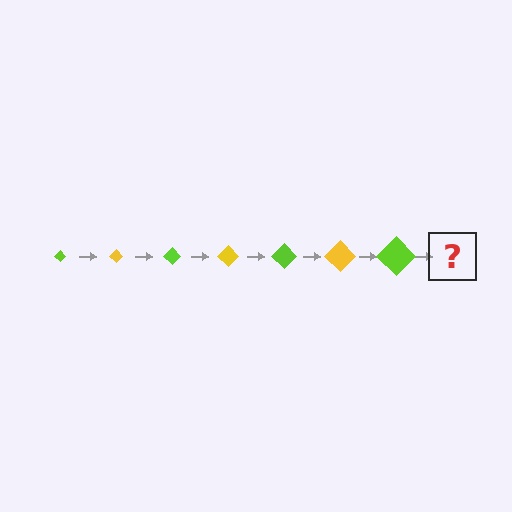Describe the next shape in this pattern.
It should be a yellow diamond, larger than the previous one.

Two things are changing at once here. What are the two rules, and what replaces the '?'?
The two rules are that the diamond grows larger each step and the color cycles through lime and yellow. The '?' should be a yellow diamond, larger than the previous one.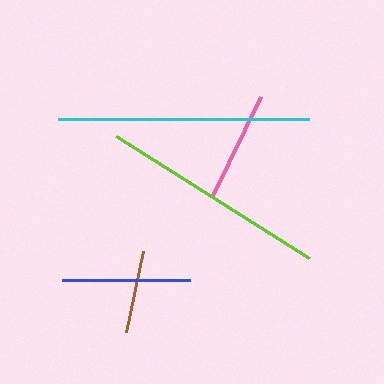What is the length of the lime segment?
The lime segment is approximately 228 pixels long.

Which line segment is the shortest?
The brown line is the shortest at approximately 83 pixels.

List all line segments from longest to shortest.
From longest to shortest: cyan, lime, blue, pink, brown.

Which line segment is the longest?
The cyan line is the longest at approximately 251 pixels.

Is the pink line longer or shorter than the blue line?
The blue line is longer than the pink line.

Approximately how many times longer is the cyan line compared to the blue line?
The cyan line is approximately 2.0 times the length of the blue line.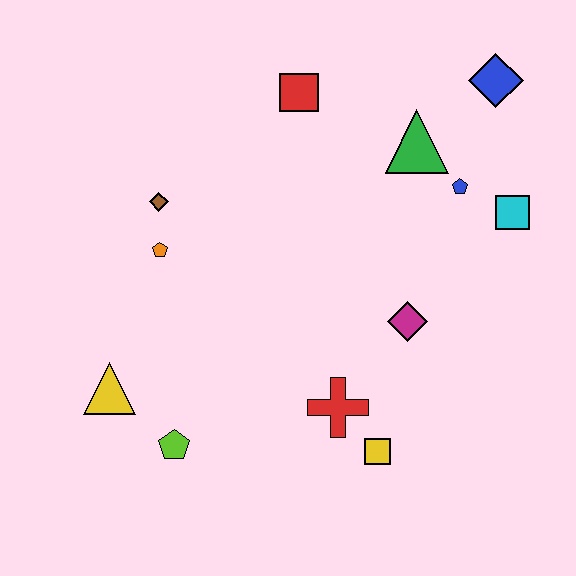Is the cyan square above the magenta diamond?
Yes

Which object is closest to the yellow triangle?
The lime pentagon is closest to the yellow triangle.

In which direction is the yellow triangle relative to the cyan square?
The yellow triangle is to the left of the cyan square.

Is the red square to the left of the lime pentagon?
No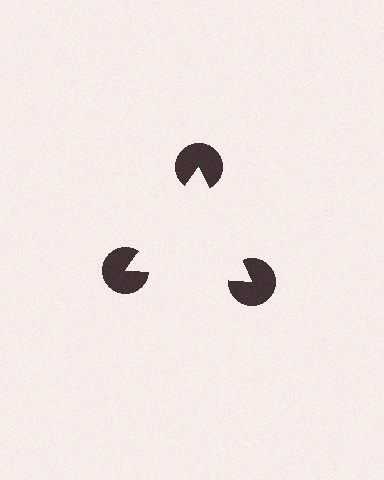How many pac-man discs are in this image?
There are 3 — one at each vertex of the illusory triangle.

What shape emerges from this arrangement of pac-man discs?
An illusory triangle — its edges are inferred from the aligned wedge cuts in the pac-man discs, not physically drawn.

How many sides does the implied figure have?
3 sides.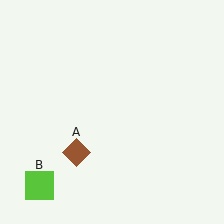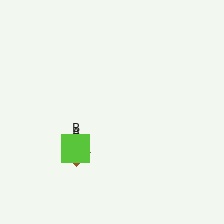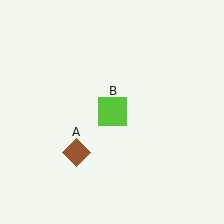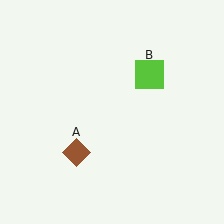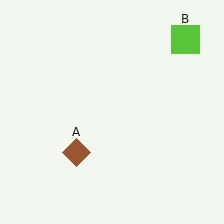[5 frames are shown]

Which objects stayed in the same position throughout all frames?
Brown diamond (object A) remained stationary.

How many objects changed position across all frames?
1 object changed position: lime square (object B).